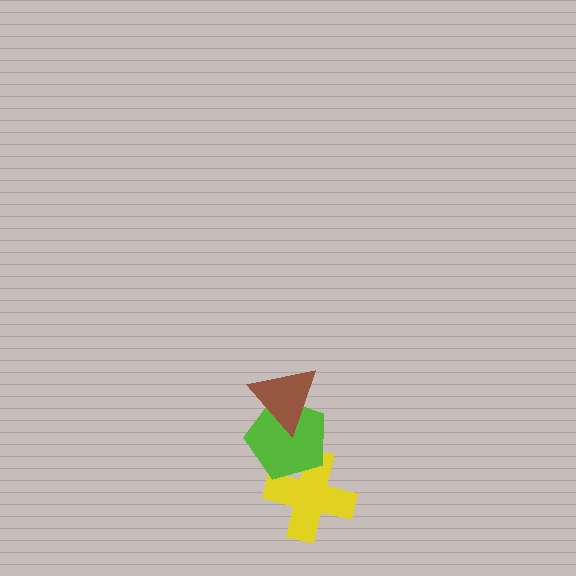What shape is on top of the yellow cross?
The lime pentagon is on top of the yellow cross.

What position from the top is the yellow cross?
The yellow cross is 3rd from the top.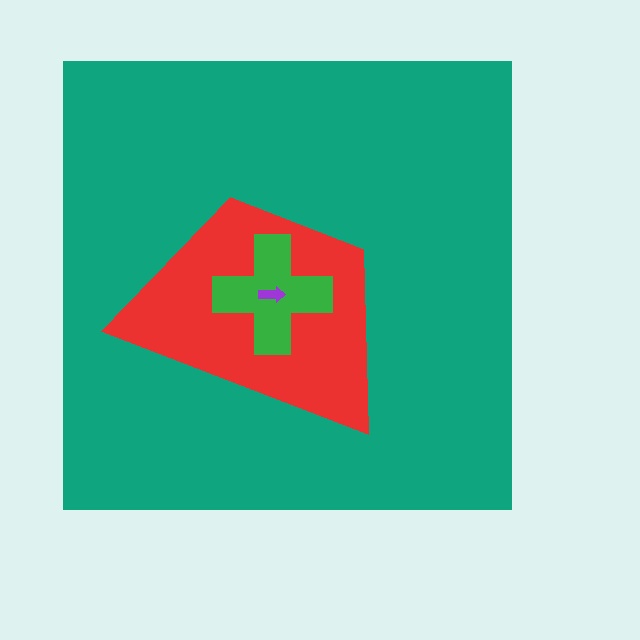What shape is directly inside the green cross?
The purple arrow.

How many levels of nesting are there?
4.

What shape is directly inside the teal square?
The red trapezoid.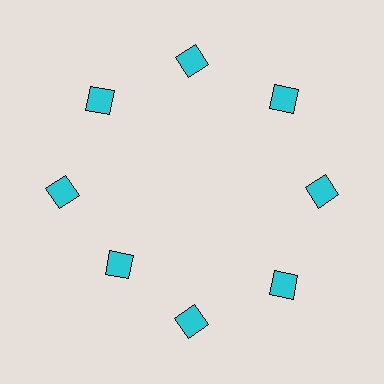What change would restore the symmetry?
The symmetry would be restored by moving it outward, back onto the ring so that all 8 squares sit at equal angles and equal distance from the center.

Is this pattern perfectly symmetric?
No. The 8 cyan squares are arranged in a ring, but one element near the 8 o'clock position is pulled inward toward the center, breaking the 8-fold rotational symmetry.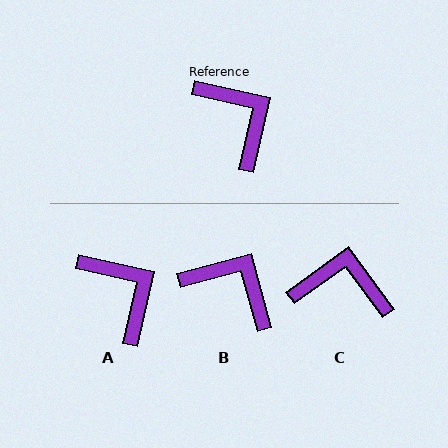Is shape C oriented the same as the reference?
No, it is off by about 49 degrees.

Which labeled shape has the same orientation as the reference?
A.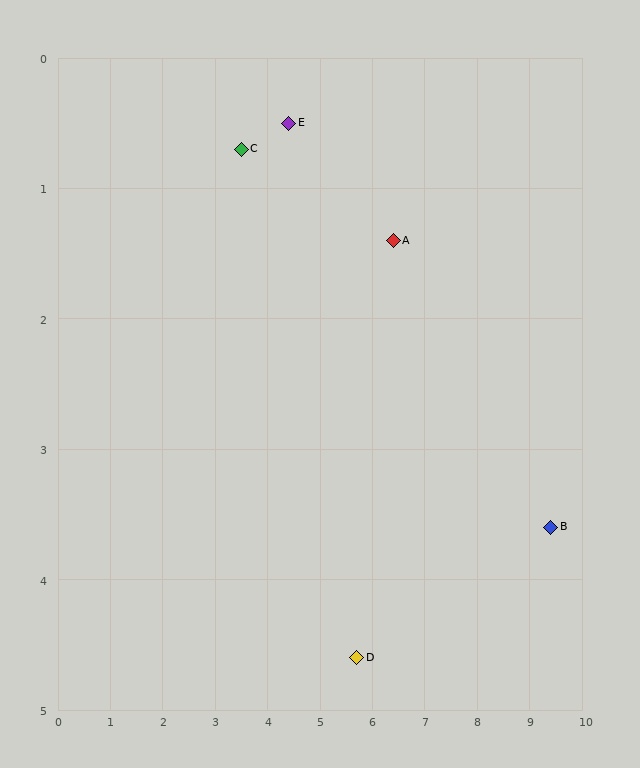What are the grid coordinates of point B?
Point B is at approximately (9.4, 3.6).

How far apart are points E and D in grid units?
Points E and D are about 4.3 grid units apart.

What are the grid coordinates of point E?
Point E is at approximately (4.4, 0.5).